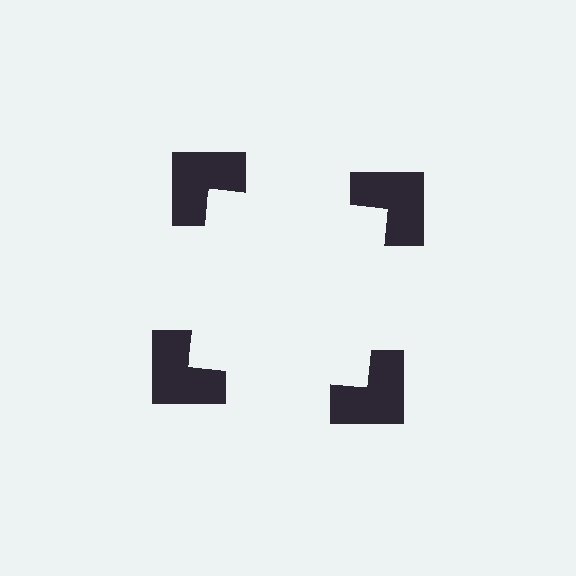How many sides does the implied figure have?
4 sides.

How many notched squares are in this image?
There are 4 — one at each vertex of the illusory square.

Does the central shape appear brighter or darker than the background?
It typically appears slightly brighter than the background, even though no actual brightness change is drawn.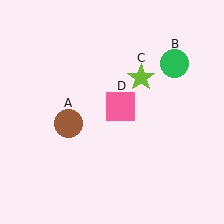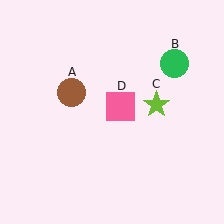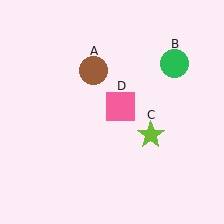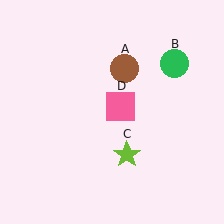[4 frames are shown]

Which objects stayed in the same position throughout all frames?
Green circle (object B) and pink square (object D) remained stationary.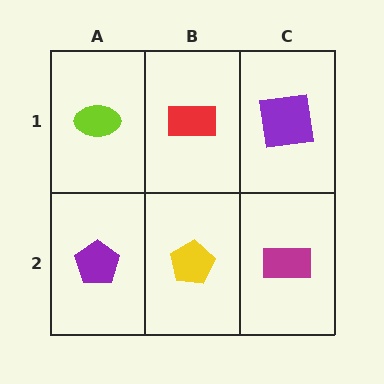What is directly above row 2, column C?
A purple square.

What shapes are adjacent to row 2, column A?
A lime ellipse (row 1, column A), a yellow pentagon (row 2, column B).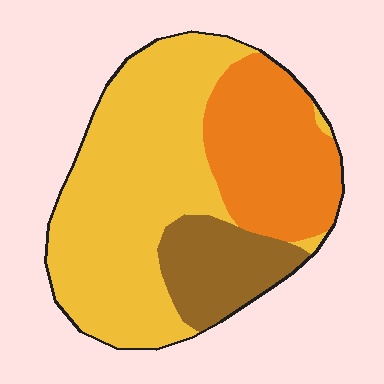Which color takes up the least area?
Brown, at roughly 15%.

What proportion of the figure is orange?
Orange takes up about one quarter (1/4) of the figure.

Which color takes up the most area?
Yellow, at roughly 55%.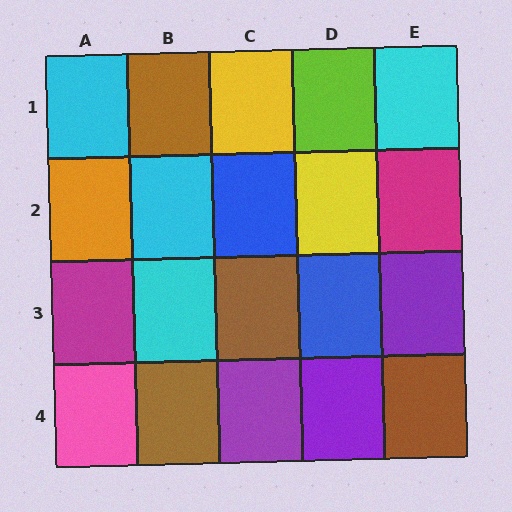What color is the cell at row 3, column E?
Purple.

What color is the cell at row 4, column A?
Pink.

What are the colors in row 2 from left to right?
Orange, cyan, blue, yellow, magenta.